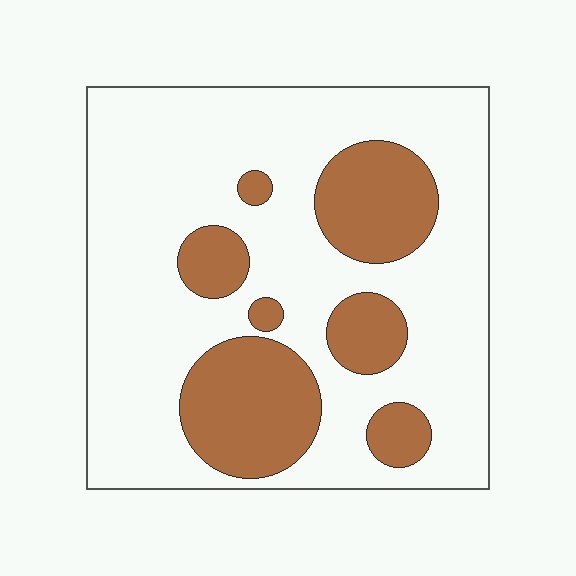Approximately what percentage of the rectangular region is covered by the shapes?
Approximately 25%.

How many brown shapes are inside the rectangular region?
7.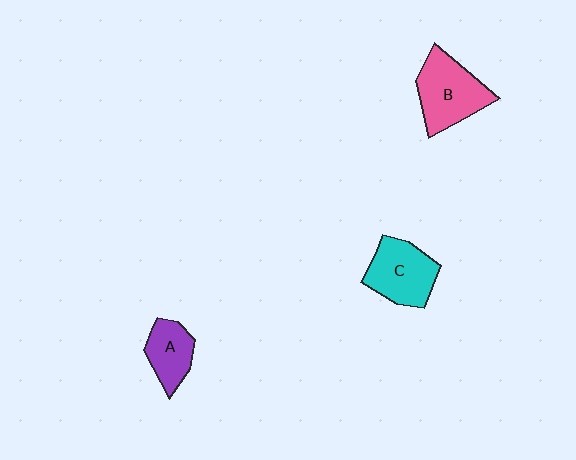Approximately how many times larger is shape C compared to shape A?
Approximately 1.4 times.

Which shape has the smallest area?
Shape A (purple).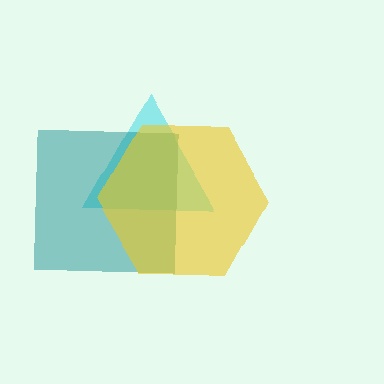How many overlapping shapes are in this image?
There are 3 overlapping shapes in the image.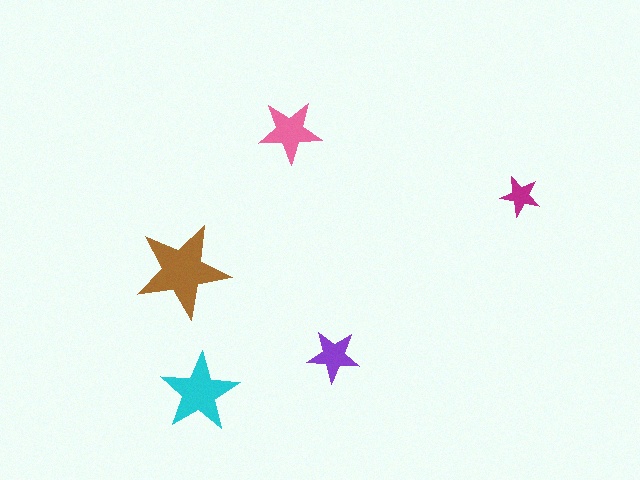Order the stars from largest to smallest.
the brown one, the cyan one, the pink one, the purple one, the magenta one.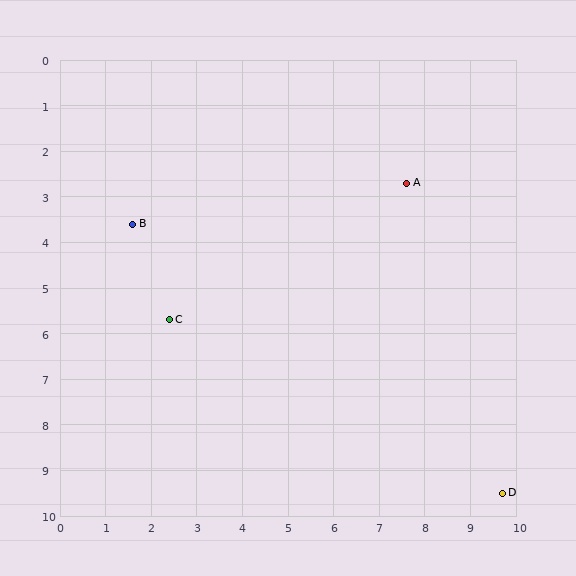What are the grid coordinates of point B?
Point B is at approximately (1.6, 3.6).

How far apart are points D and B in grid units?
Points D and B are about 10.0 grid units apart.